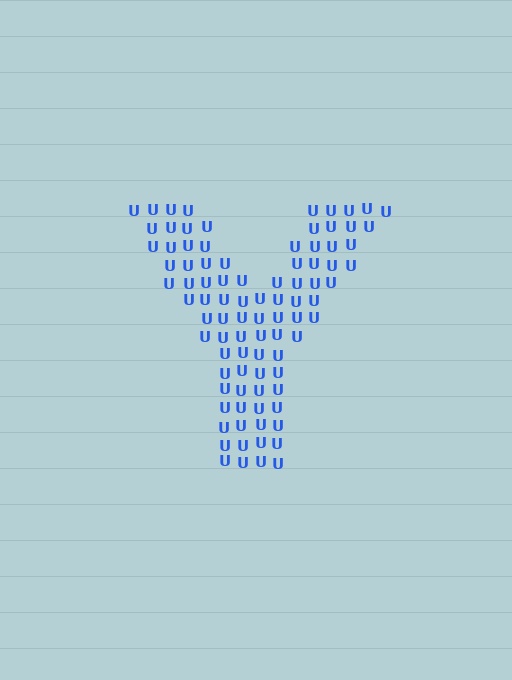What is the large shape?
The large shape is the letter Y.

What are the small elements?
The small elements are letter U's.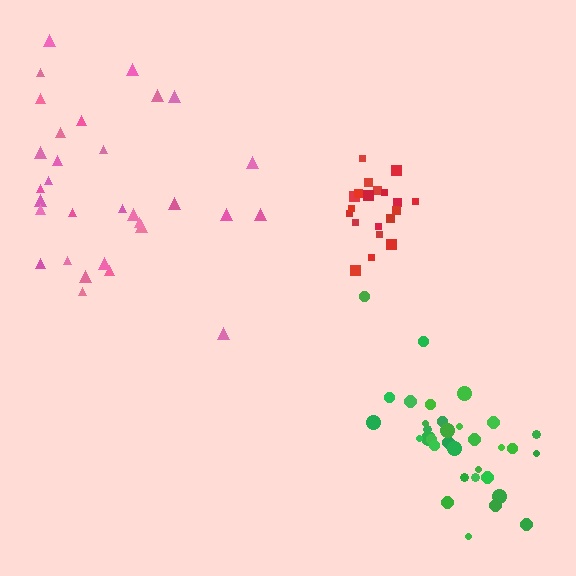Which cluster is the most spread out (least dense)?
Pink.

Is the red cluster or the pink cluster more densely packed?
Red.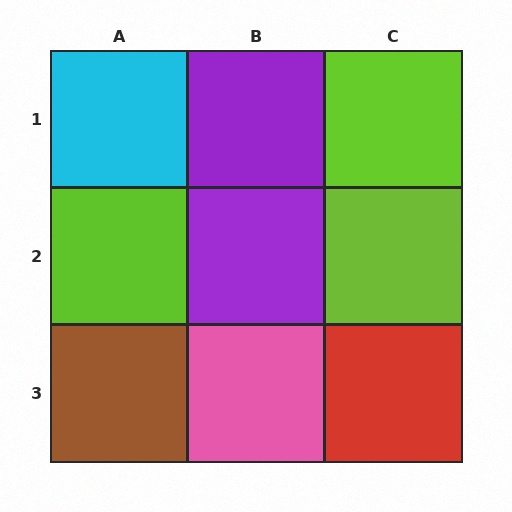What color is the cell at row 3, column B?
Pink.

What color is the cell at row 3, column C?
Red.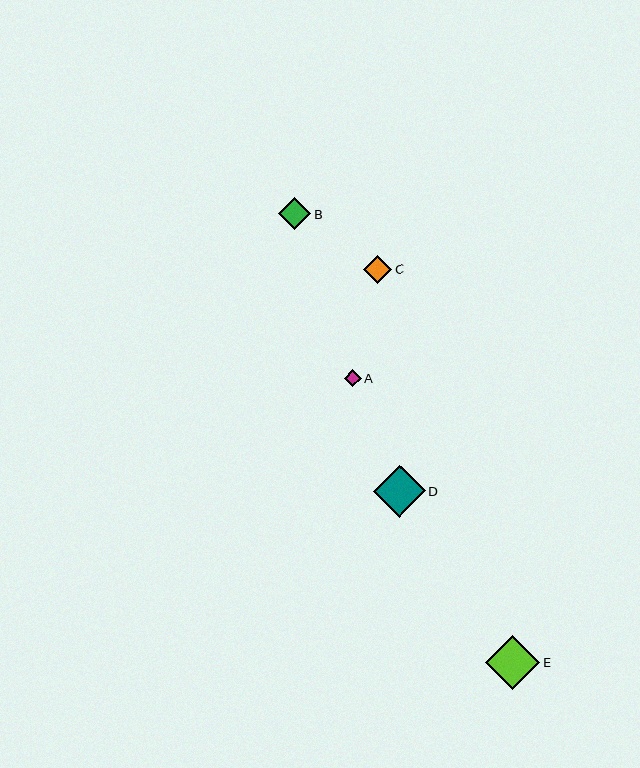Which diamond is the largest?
Diamond E is the largest with a size of approximately 54 pixels.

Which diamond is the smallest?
Diamond A is the smallest with a size of approximately 17 pixels.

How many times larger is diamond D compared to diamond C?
Diamond D is approximately 1.9 times the size of diamond C.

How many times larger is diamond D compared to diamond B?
Diamond D is approximately 1.6 times the size of diamond B.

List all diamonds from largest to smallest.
From largest to smallest: E, D, B, C, A.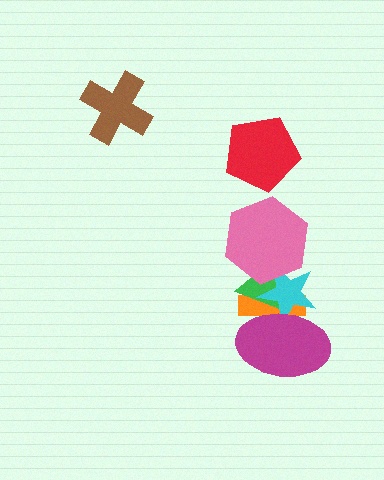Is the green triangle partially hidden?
Yes, it is partially covered by another shape.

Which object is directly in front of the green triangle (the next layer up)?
The cyan star is directly in front of the green triangle.